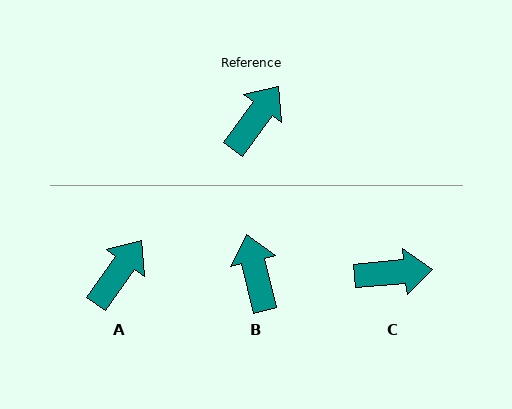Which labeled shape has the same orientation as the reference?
A.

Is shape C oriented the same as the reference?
No, it is off by about 49 degrees.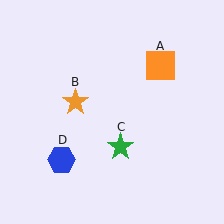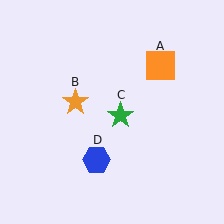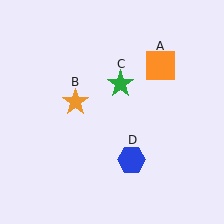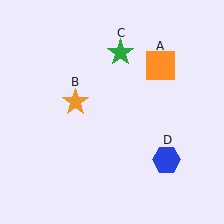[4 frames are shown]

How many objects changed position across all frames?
2 objects changed position: green star (object C), blue hexagon (object D).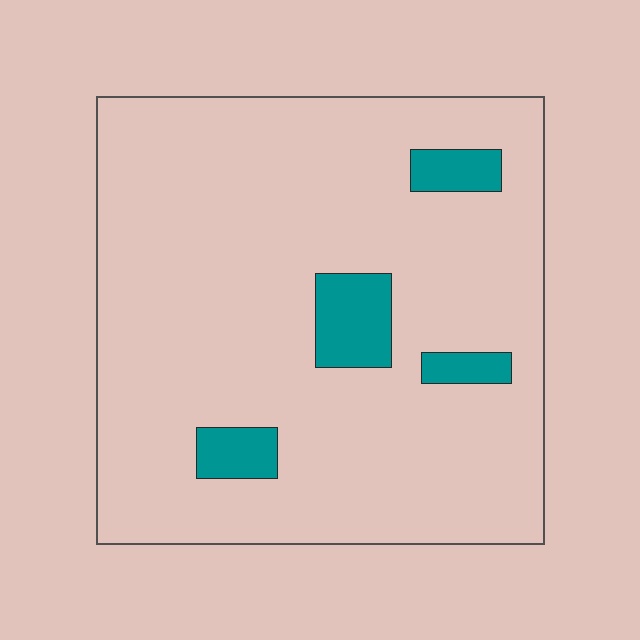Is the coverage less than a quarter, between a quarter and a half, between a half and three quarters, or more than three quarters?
Less than a quarter.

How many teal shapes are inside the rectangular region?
4.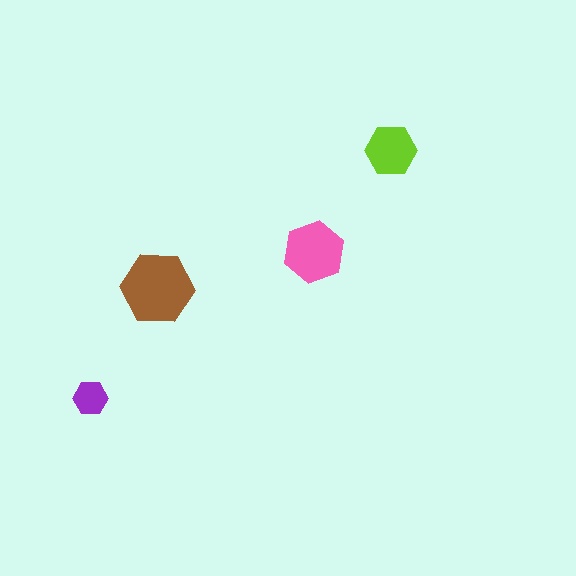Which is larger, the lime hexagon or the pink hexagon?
The pink one.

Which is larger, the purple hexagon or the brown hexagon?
The brown one.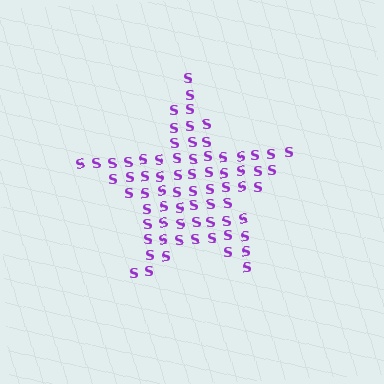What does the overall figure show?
The overall figure shows a star.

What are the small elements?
The small elements are letter S's.